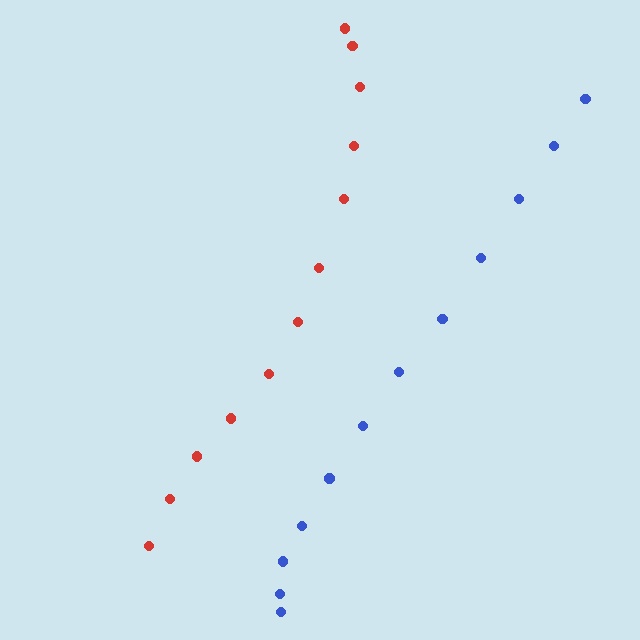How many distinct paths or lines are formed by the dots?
There are 2 distinct paths.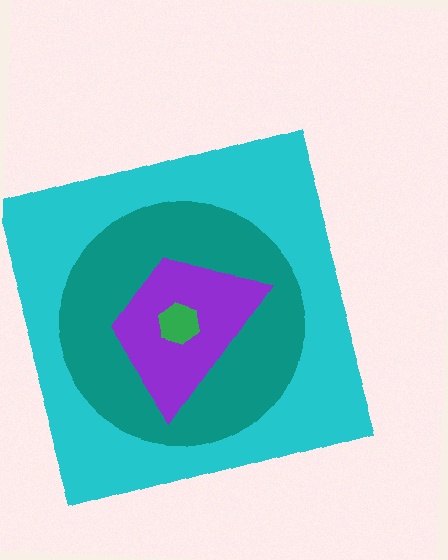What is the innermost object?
The green hexagon.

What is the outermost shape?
The cyan square.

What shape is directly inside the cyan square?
The teal circle.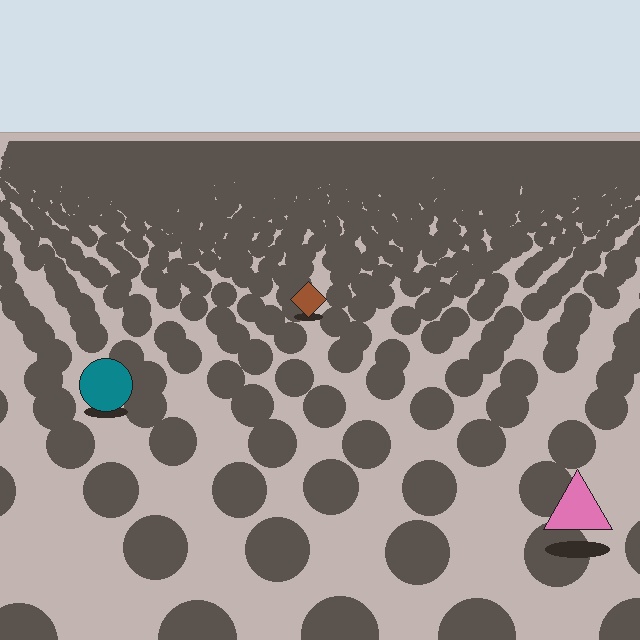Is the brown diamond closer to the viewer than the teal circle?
No. The teal circle is closer — you can tell from the texture gradient: the ground texture is coarser near it.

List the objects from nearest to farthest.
From nearest to farthest: the pink triangle, the teal circle, the brown diamond.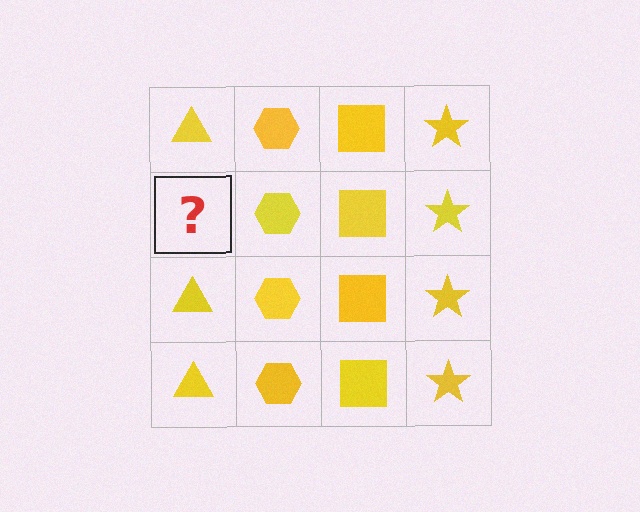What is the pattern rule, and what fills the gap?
The rule is that each column has a consistent shape. The gap should be filled with a yellow triangle.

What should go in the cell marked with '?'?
The missing cell should contain a yellow triangle.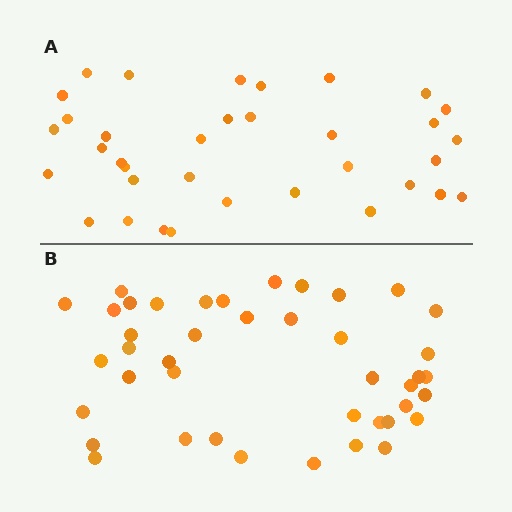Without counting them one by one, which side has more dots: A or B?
Region B (the bottom region) has more dots.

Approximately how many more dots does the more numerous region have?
Region B has roughly 8 or so more dots than region A.